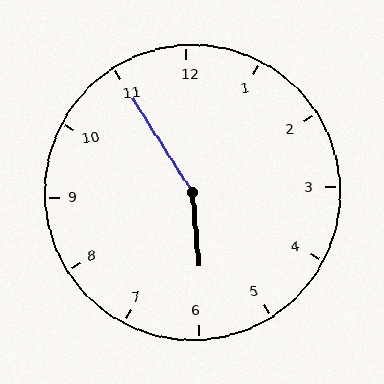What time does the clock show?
5:55.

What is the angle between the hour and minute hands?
Approximately 152 degrees.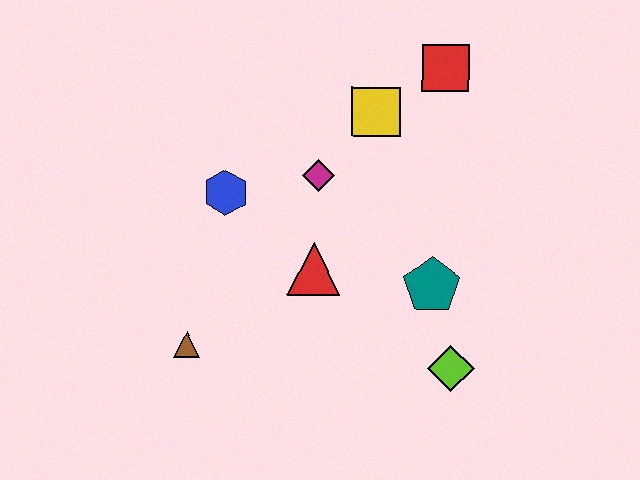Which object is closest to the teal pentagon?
The lime diamond is closest to the teal pentagon.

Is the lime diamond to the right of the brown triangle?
Yes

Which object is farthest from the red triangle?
The red square is farthest from the red triangle.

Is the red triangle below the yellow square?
Yes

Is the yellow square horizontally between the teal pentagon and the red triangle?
Yes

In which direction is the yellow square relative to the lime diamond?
The yellow square is above the lime diamond.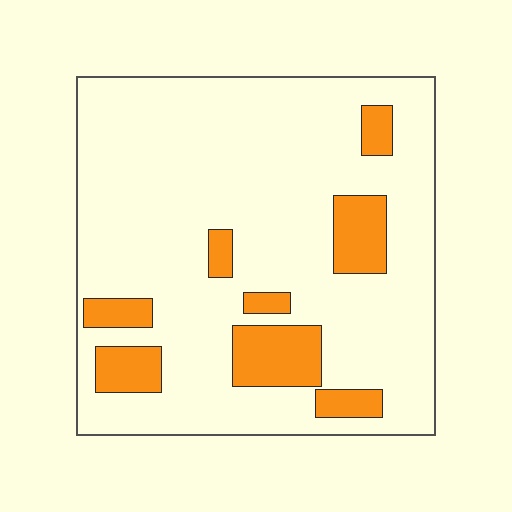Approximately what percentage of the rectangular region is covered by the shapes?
Approximately 15%.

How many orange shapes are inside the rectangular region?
8.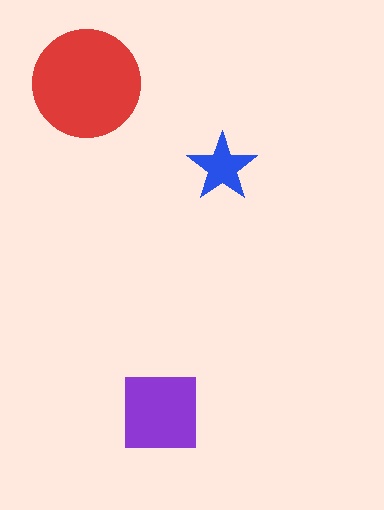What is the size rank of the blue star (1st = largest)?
3rd.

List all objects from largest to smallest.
The red circle, the purple square, the blue star.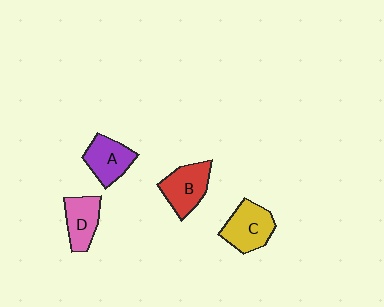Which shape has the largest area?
Shape C (yellow).